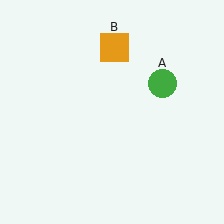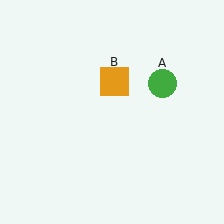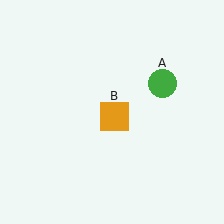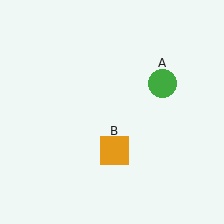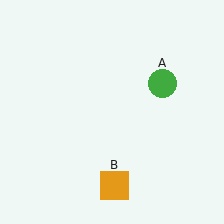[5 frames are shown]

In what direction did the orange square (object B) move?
The orange square (object B) moved down.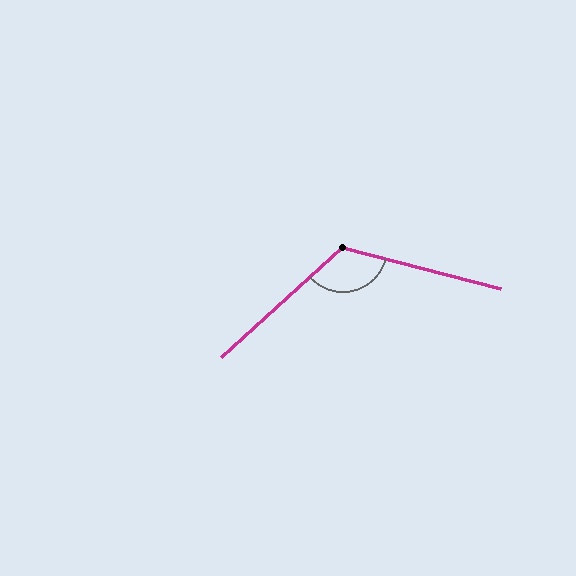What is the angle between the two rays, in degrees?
Approximately 123 degrees.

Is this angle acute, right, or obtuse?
It is obtuse.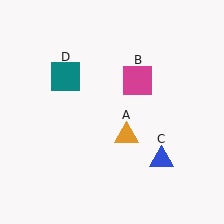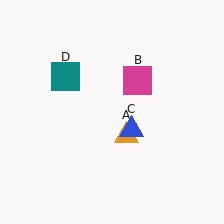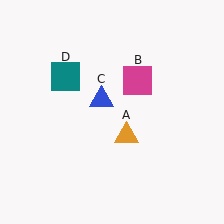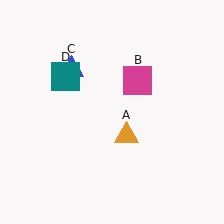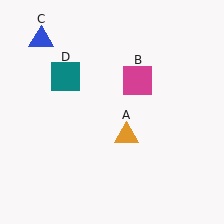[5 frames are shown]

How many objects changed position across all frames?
1 object changed position: blue triangle (object C).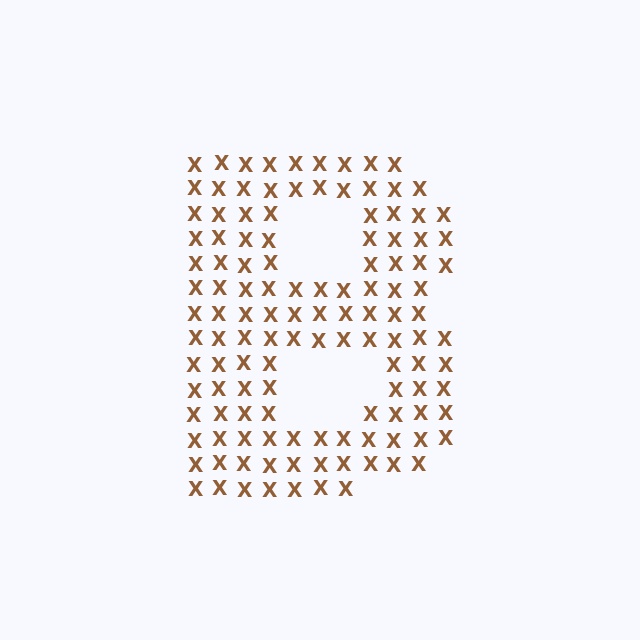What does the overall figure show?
The overall figure shows the letter B.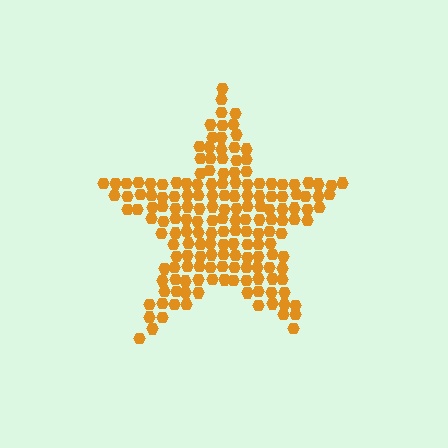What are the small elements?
The small elements are hexagons.